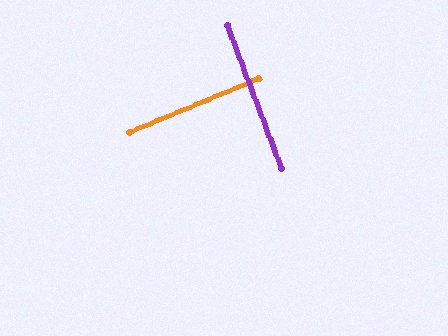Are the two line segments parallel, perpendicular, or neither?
Perpendicular — they meet at approximately 88°.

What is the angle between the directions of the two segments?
Approximately 88 degrees.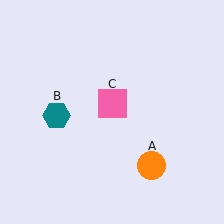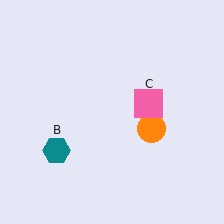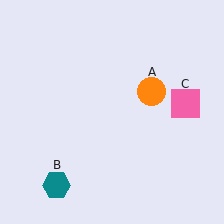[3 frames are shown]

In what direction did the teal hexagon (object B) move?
The teal hexagon (object B) moved down.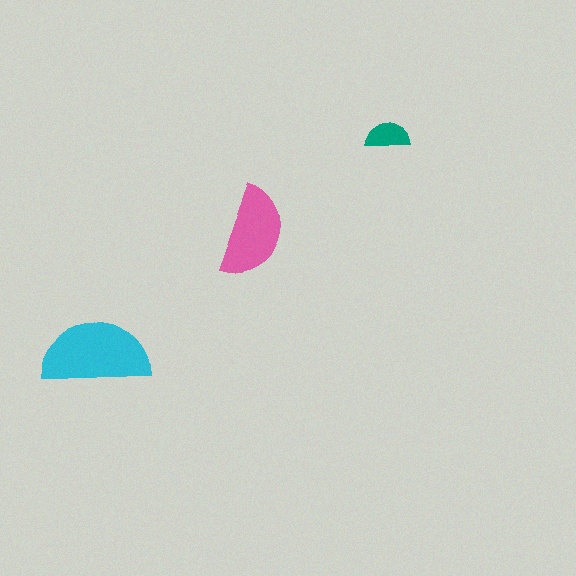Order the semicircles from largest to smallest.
the cyan one, the pink one, the teal one.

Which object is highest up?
The teal semicircle is topmost.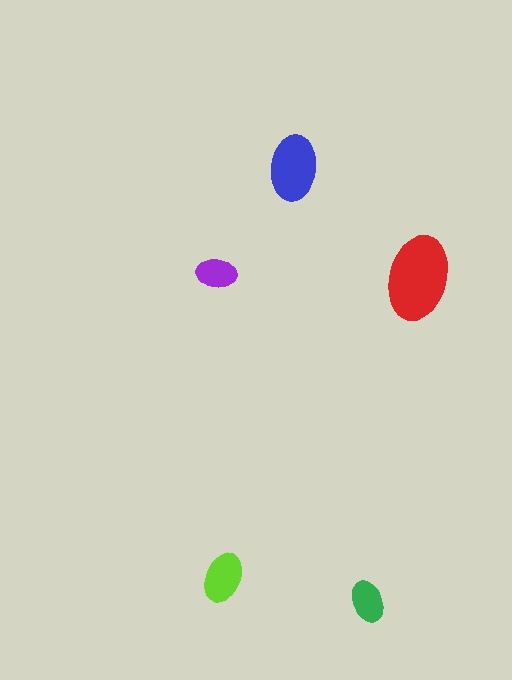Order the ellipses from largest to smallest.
the red one, the blue one, the lime one, the green one, the purple one.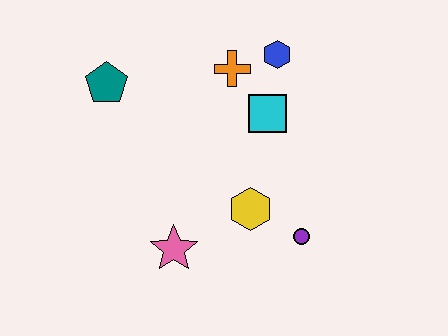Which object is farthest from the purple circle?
The teal pentagon is farthest from the purple circle.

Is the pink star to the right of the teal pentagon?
Yes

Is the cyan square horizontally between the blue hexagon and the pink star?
Yes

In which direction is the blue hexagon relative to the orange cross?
The blue hexagon is to the right of the orange cross.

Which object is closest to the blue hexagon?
The orange cross is closest to the blue hexagon.